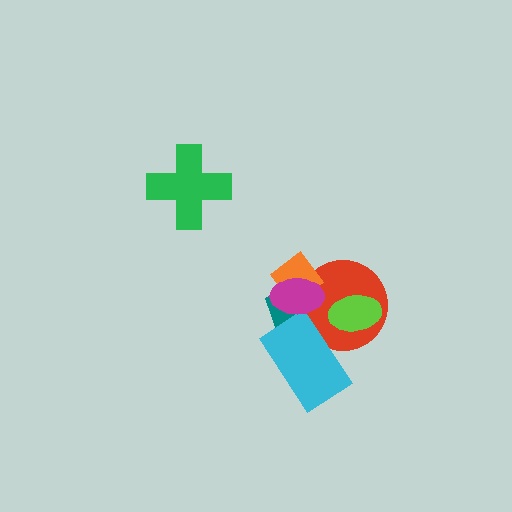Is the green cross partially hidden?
No, no other shape covers it.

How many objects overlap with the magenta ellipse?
3 objects overlap with the magenta ellipse.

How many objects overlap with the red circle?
5 objects overlap with the red circle.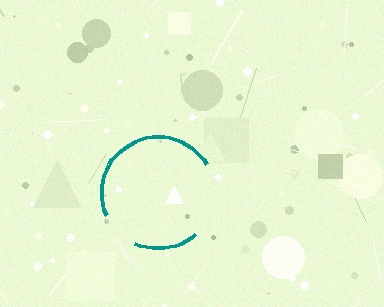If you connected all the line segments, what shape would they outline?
They would outline a circle.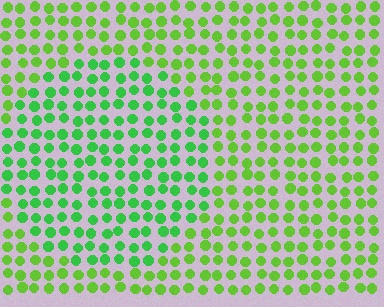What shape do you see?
I see a circle.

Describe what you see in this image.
The image is filled with small lime elements in a uniform arrangement. A circle-shaped region is visible where the elements are tinted to a slightly different hue, forming a subtle color boundary.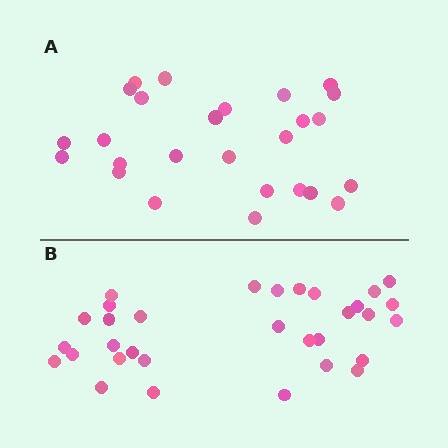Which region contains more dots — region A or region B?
Region B (the bottom region) has more dots.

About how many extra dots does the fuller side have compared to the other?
Region B has about 6 more dots than region A.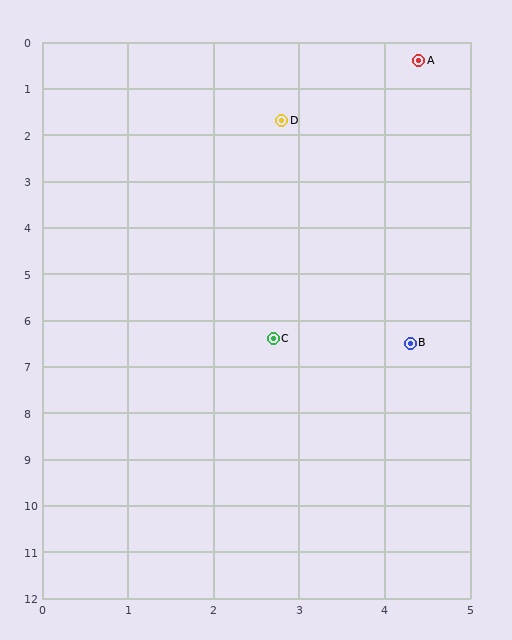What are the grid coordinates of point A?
Point A is at approximately (4.4, 0.4).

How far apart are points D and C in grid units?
Points D and C are about 4.7 grid units apart.